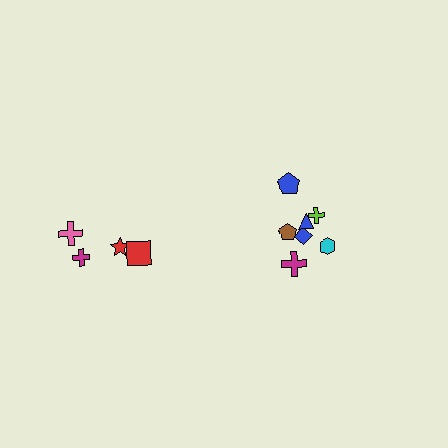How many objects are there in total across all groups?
There are 11 objects.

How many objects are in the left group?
There are 4 objects.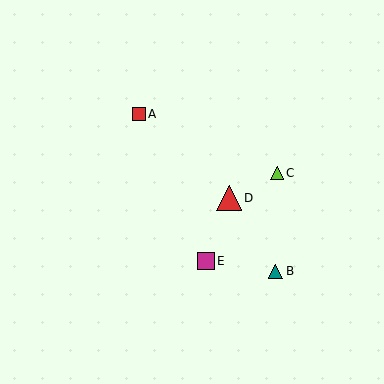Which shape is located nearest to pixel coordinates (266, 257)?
The teal triangle (labeled B) at (276, 271) is nearest to that location.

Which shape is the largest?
The red triangle (labeled D) is the largest.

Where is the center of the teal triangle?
The center of the teal triangle is at (276, 271).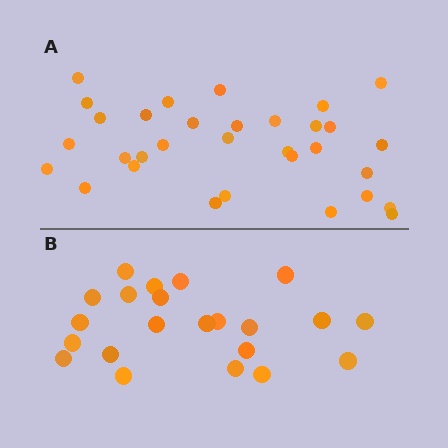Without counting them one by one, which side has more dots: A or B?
Region A (the top region) has more dots.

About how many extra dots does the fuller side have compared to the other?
Region A has roughly 10 or so more dots than region B.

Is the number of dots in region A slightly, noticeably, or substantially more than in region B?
Region A has substantially more. The ratio is roughly 1.5 to 1.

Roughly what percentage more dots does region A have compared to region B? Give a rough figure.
About 45% more.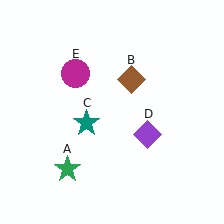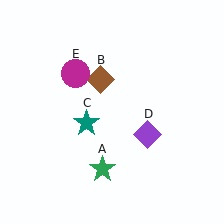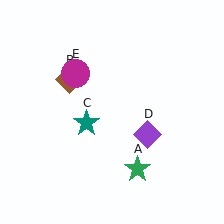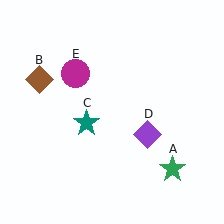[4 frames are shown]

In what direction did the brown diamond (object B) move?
The brown diamond (object B) moved left.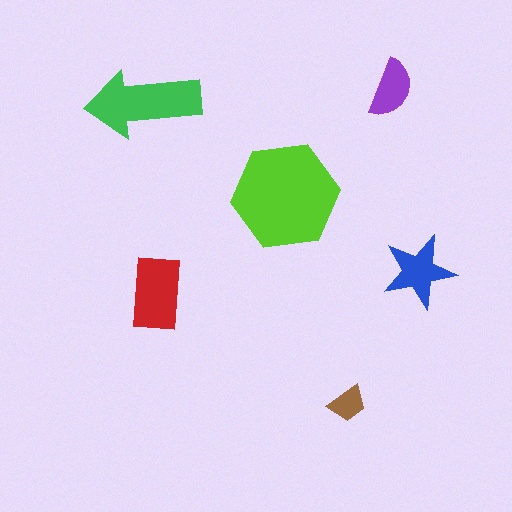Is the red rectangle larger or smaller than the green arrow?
Smaller.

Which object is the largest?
The lime hexagon.